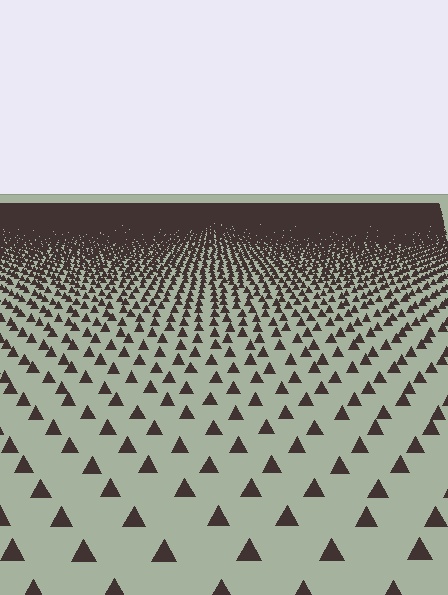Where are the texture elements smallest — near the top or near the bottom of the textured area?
Near the top.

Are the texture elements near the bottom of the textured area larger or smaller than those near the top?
Larger. Near the bottom, elements are closer to the viewer and appear at a bigger on-screen size.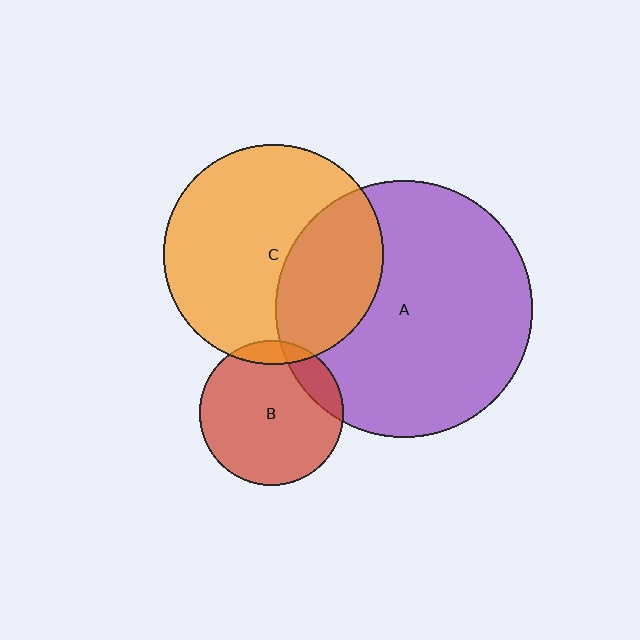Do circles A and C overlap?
Yes.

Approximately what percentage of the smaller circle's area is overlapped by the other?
Approximately 35%.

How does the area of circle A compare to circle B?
Approximately 3.2 times.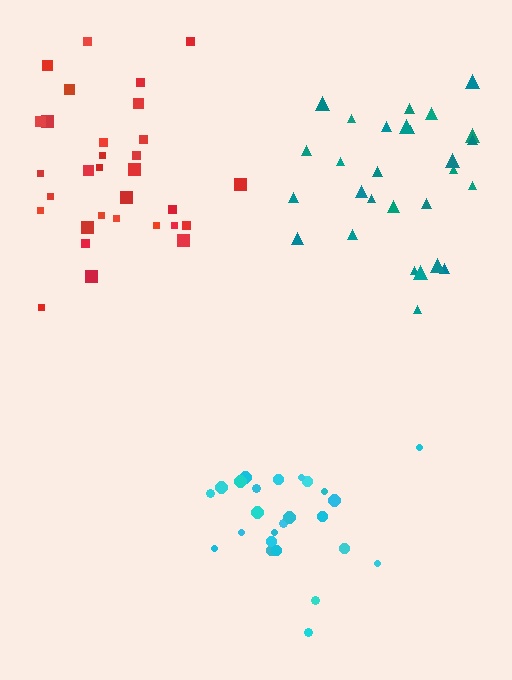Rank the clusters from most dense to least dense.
cyan, red, teal.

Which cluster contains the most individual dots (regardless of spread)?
Red (31).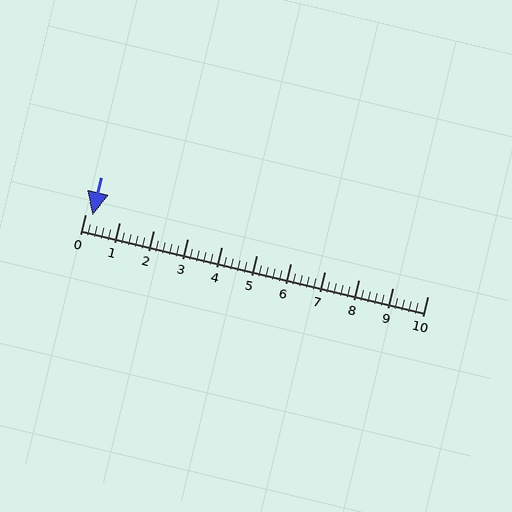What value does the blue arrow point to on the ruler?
The blue arrow points to approximately 0.2.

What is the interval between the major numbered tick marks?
The major tick marks are spaced 1 units apart.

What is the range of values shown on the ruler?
The ruler shows values from 0 to 10.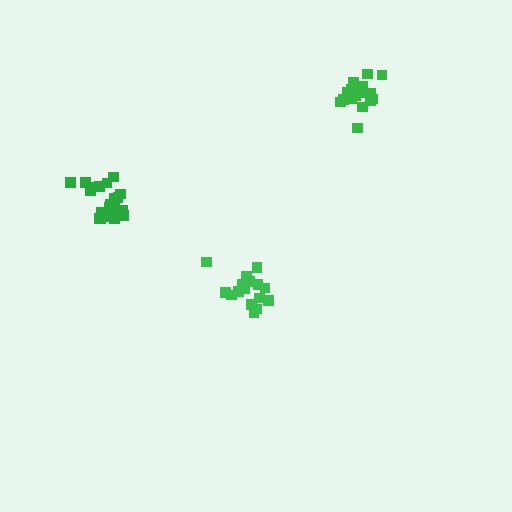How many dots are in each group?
Group 1: 17 dots, Group 2: 18 dots, Group 3: 20 dots (55 total).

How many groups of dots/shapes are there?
There are 3 groups.